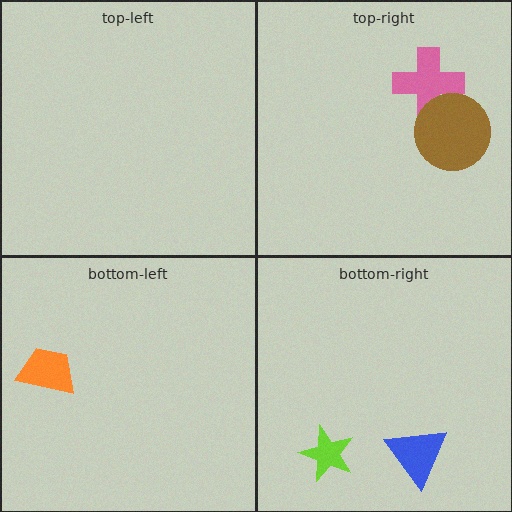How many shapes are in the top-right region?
2.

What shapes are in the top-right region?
The pink cross, the brown circle.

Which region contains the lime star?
The bottom-right region.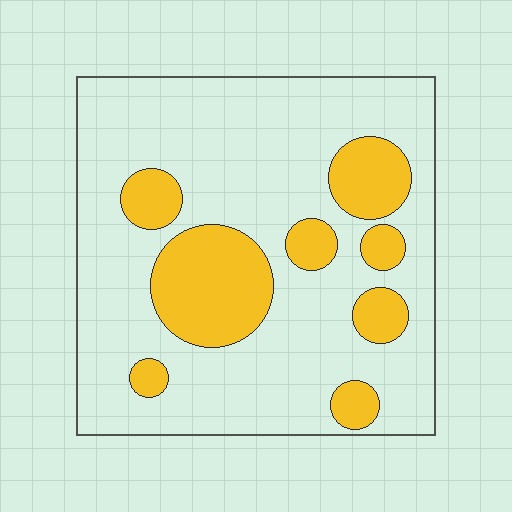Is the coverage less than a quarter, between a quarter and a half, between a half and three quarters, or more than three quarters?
Less than a quarter.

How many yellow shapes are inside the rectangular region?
8.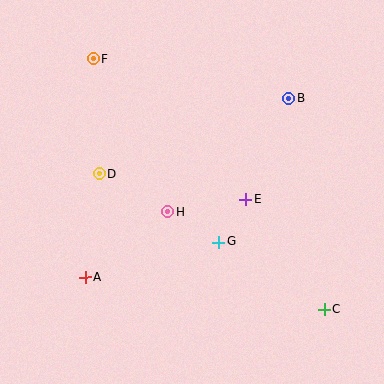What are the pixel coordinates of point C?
Point C is at (324, 309).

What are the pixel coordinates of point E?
Point E is at (246, 200).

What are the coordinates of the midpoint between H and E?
The midpoint between H and E is at (207, 206).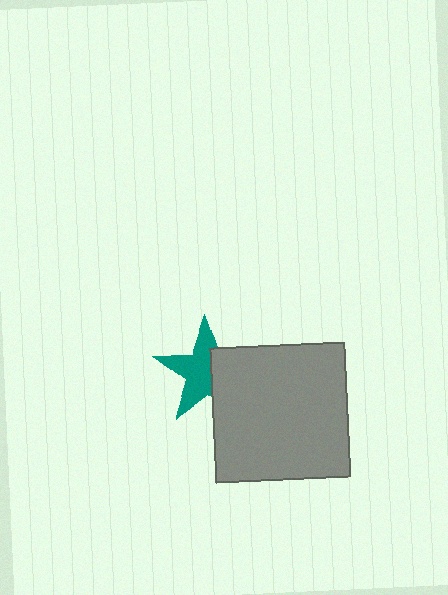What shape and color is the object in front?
The object in front is a gray square.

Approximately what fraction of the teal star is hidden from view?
Roughly 40% of the teal star is hidden behind the gray square.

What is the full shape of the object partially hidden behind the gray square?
The partially hidden object is a teal star.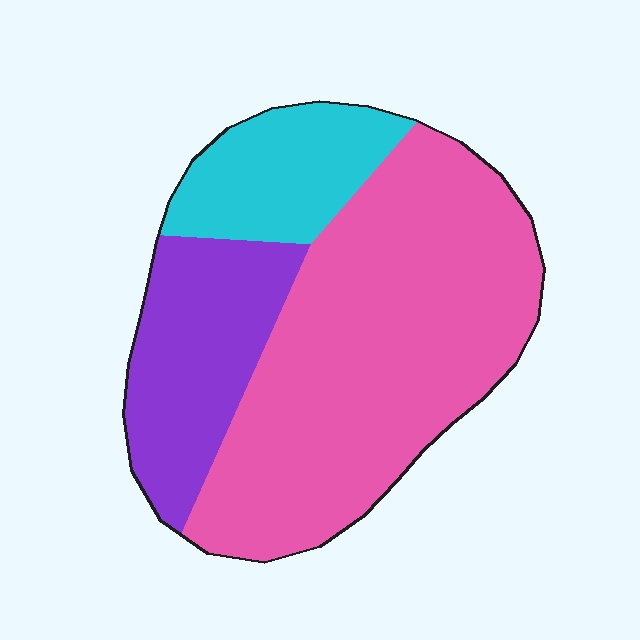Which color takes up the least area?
Cyan, at roughly 15%.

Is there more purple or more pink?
Pink.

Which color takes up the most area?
Pink, at roughly 60%.